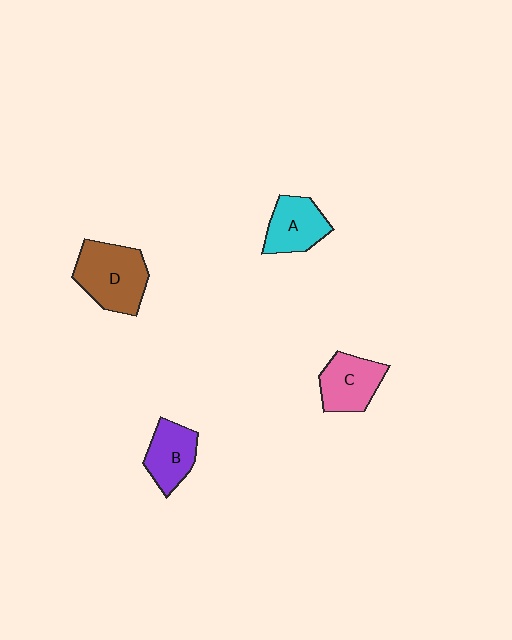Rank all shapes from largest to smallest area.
From largest to smallest: D (brown), C (pink), A (cyan), B (purple).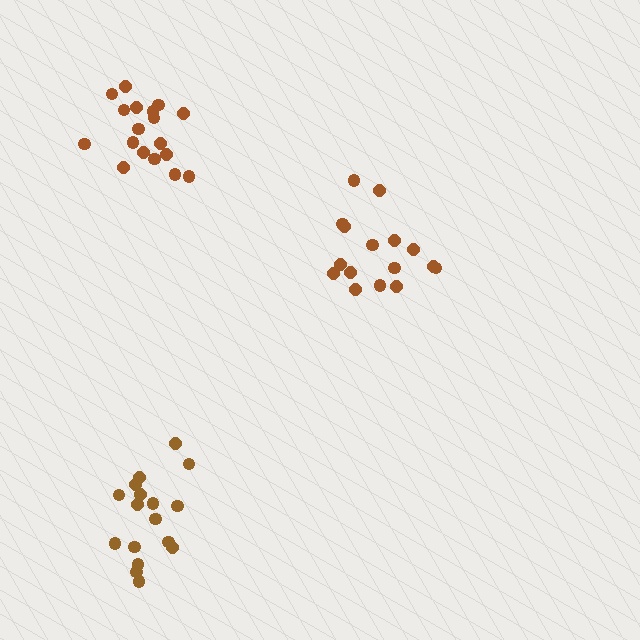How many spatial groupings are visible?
There are 3 spatial groupings.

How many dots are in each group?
Group 1: 17 dots, Group 2: 16 dots, Group 3: 18 dots (51 total).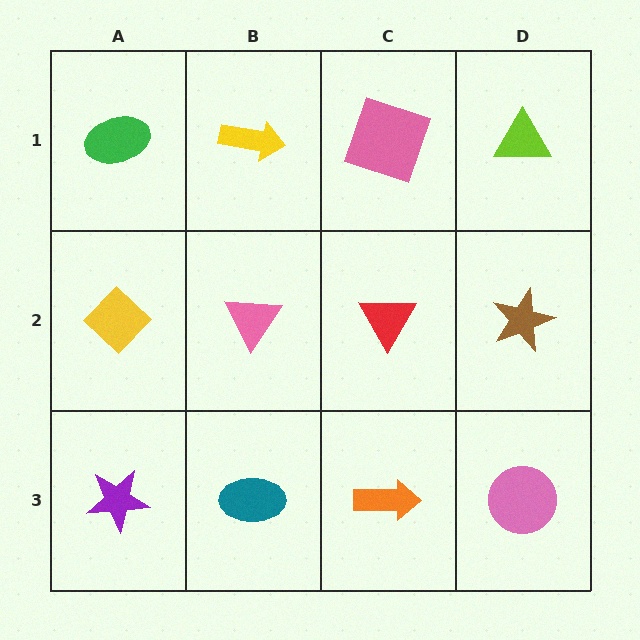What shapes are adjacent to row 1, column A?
A yellow diamond (row 2, column A), a yellow arrow (row 1, column B).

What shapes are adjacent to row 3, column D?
A brown star (row 2, column D), an orange arrow (row 3, column C).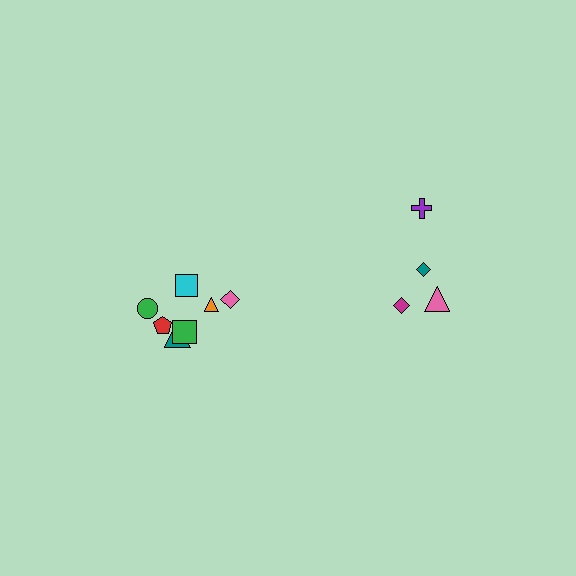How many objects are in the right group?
There are 4 objects.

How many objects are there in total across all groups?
There are 11 objects.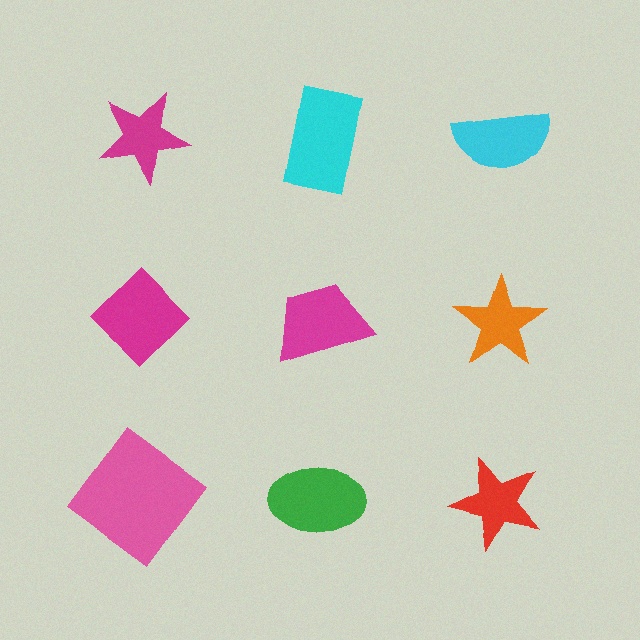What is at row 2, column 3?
An orange star.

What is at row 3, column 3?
A red star.